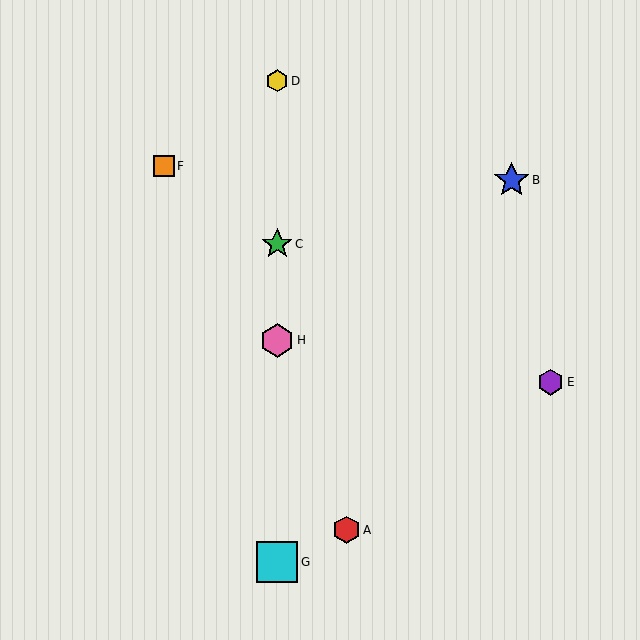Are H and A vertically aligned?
No, H is at x≈277 and A is at x≈347.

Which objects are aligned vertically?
Objects C, D, G, H are aligned vertically.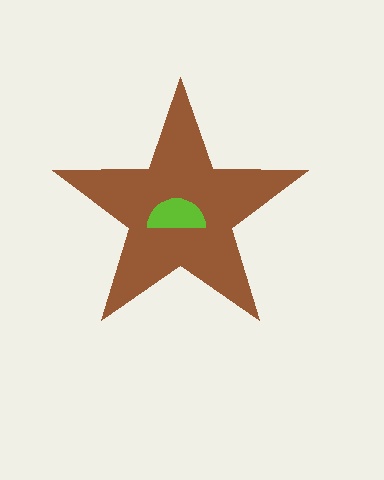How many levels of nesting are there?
2.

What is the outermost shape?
The brown star.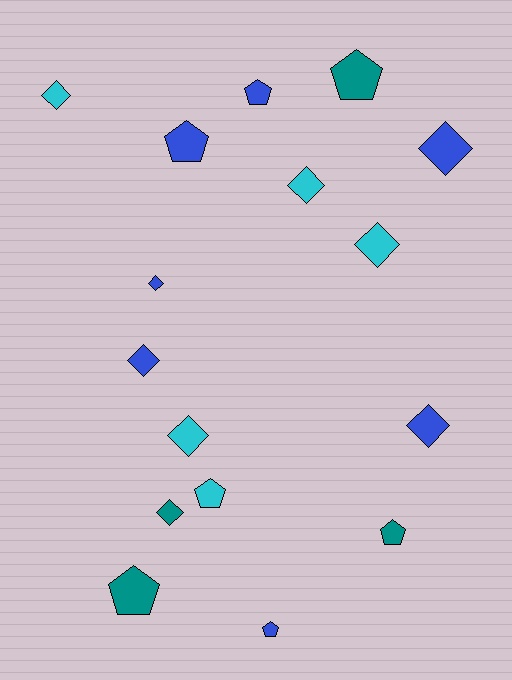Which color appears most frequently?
Blue, with 7 objects.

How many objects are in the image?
There are 16 objects.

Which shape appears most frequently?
Diamond, with 9 objects.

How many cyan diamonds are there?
There are 4 cyan diamonds.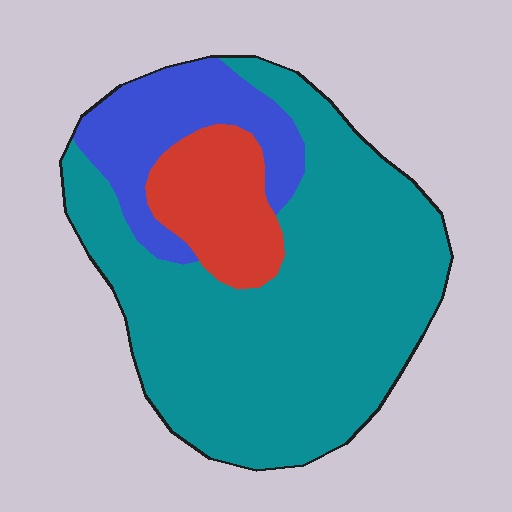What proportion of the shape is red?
Red covers 14% of the shape.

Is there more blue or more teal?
Teal.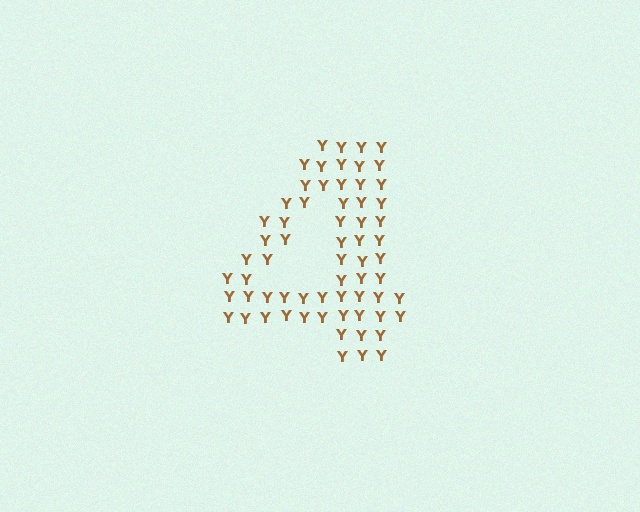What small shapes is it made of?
It is made of small letter Y's.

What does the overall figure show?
The overall figure shows the digit 4.